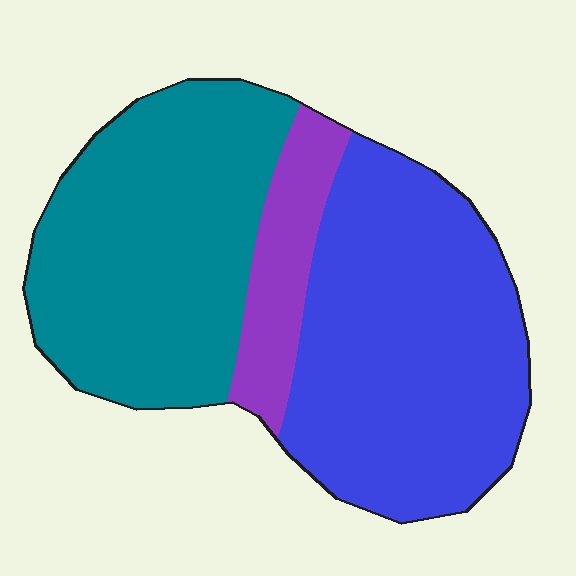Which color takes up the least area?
Purple, at roughly 10%.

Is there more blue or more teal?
Blue.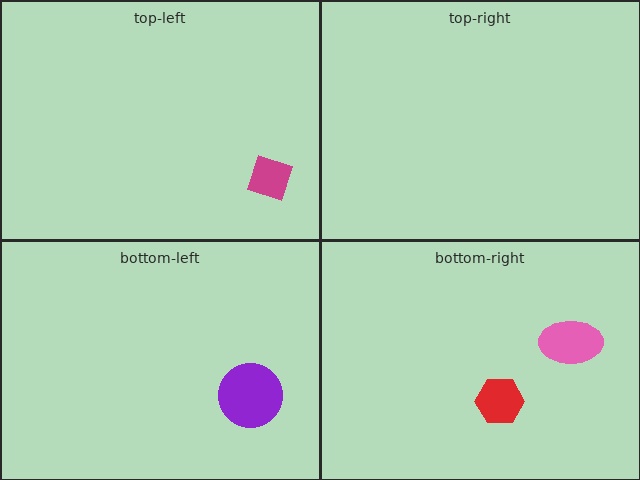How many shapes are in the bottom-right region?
2.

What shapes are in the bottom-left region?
The purple circle.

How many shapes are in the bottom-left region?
1.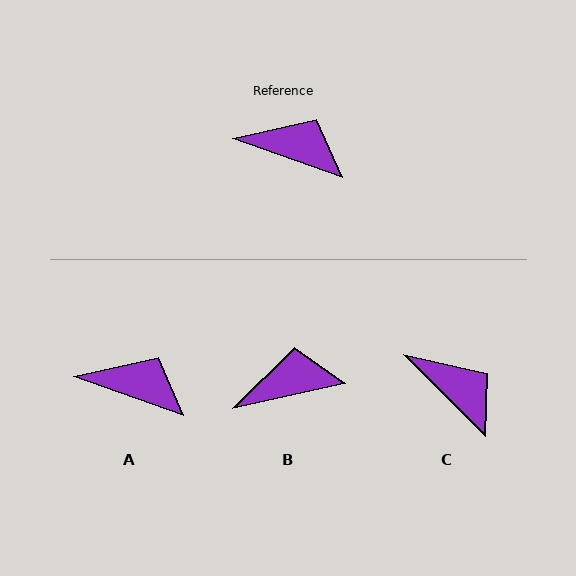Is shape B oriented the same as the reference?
No, it is off by about 31 degrees.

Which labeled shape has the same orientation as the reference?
A.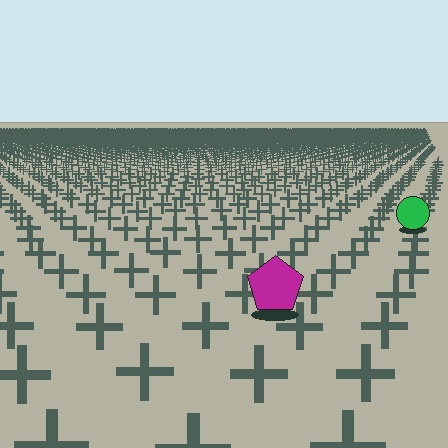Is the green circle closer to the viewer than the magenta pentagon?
No. The magenta pentagon is closer — you can tell from the texture gradient: the ground texture is coarser near it.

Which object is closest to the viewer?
The magenta pentagon is closest. The texture marks near it are larger and more spread out.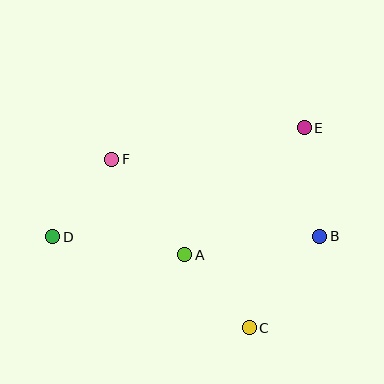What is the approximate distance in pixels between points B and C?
The distance between B and C is approximately 116 pixels.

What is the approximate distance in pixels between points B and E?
The distance between B and E is approximately 109 pixels.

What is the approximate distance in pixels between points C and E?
The distance between C and E is approximately 207 pixels.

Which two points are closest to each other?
Points D and F are closest to each other.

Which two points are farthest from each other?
Points D and E are farthest from each other.